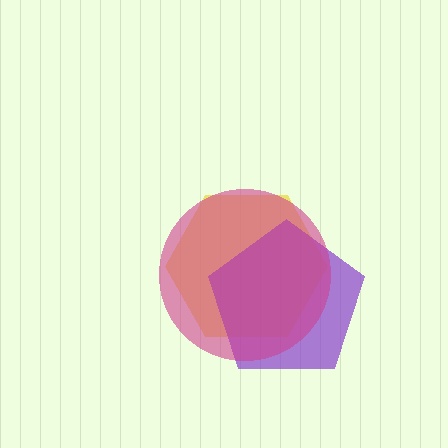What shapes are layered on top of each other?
The layered shapes are: a yellow hexagon, a purple pentagon, a magenta circle.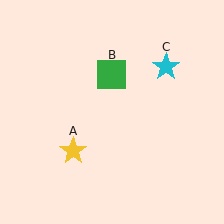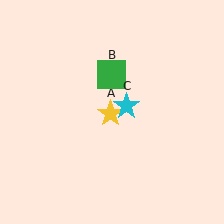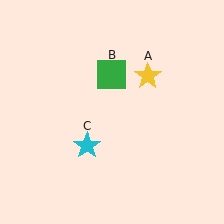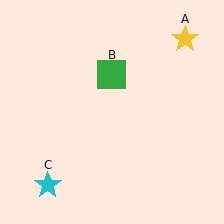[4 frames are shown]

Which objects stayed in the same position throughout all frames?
Green square (object B) remained stationary.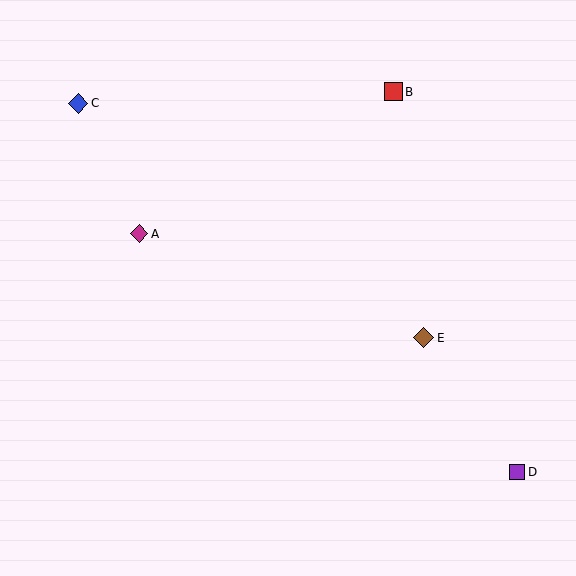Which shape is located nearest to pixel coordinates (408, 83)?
The red square (labeled B) at (394, 92) is nearest to that location.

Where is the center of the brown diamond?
The center of the brown diamond is at (424, 338).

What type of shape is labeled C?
Shape C is a blue diamond.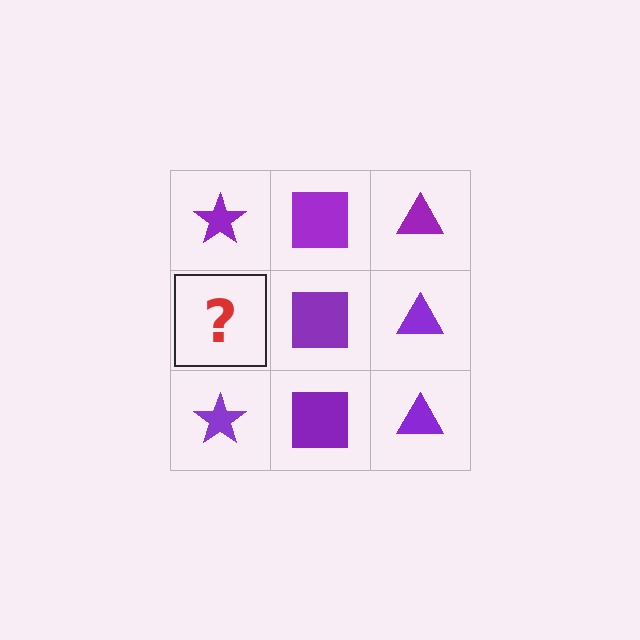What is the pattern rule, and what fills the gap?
The rule is that each column has a consistent shape. The gap should be filled with a purple star.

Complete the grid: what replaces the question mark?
The question mark should be replaced with a purple star.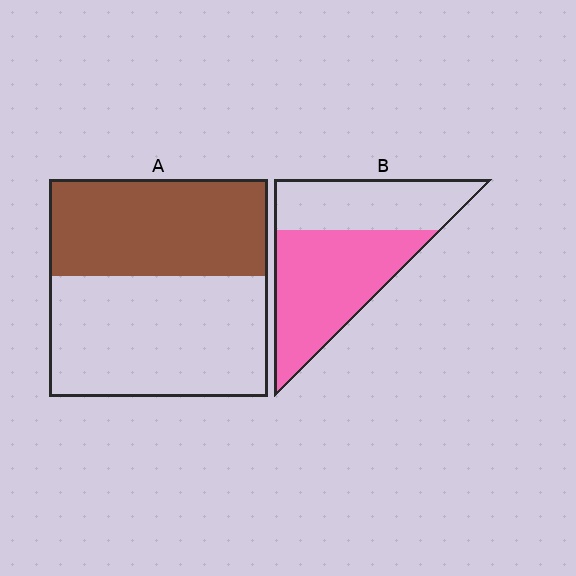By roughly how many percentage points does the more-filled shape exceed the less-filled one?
By roughly 15 percentage points (B over A).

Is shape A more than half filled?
No.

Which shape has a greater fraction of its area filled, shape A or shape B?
Shape B.